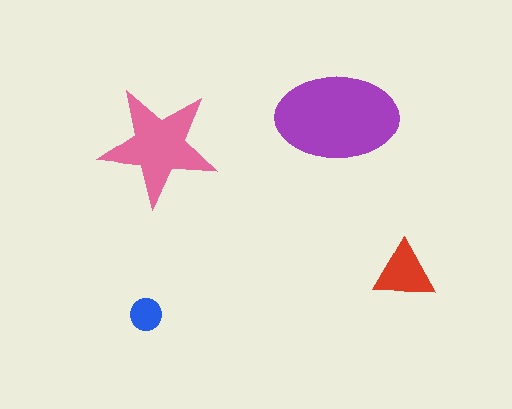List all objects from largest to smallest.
The purple ellipse, the pink star, the red triangle, the blue circle.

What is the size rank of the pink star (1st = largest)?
2nd.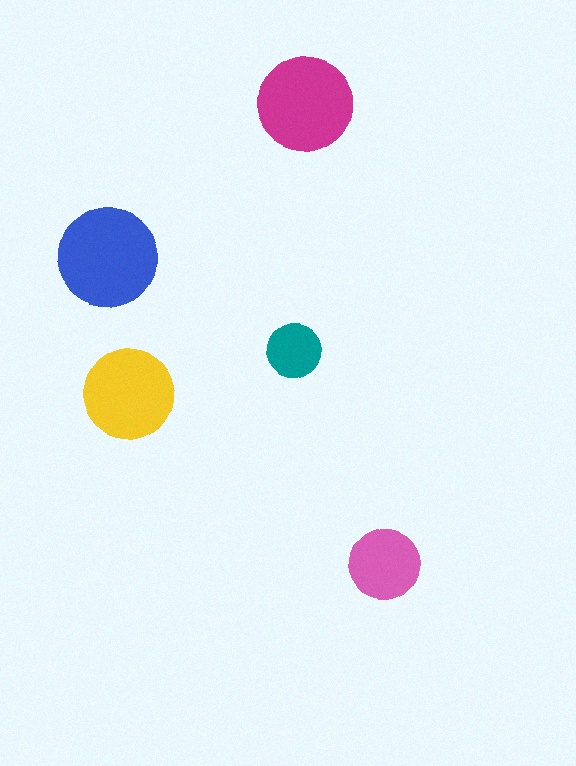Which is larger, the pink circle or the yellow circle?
The yellow one.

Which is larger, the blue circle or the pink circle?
The blue one.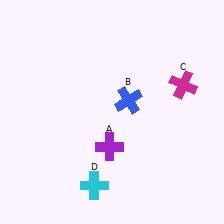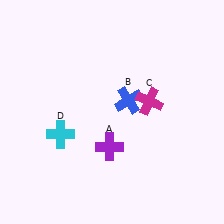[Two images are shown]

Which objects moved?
The objects that moved are: the magenta cross (C), the cyan cross (D).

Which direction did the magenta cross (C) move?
The magenta cross (C) moved left.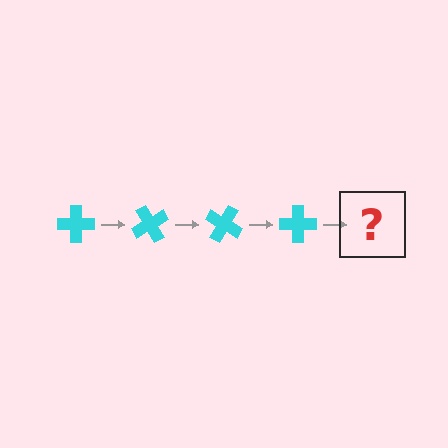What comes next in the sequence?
The next element should be a cyan cross rotated 240 degrees.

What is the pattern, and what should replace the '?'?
The pattern is that the cross rotates 60 degrees each step. The '?' should be a cyan cross rotated 240 degrees.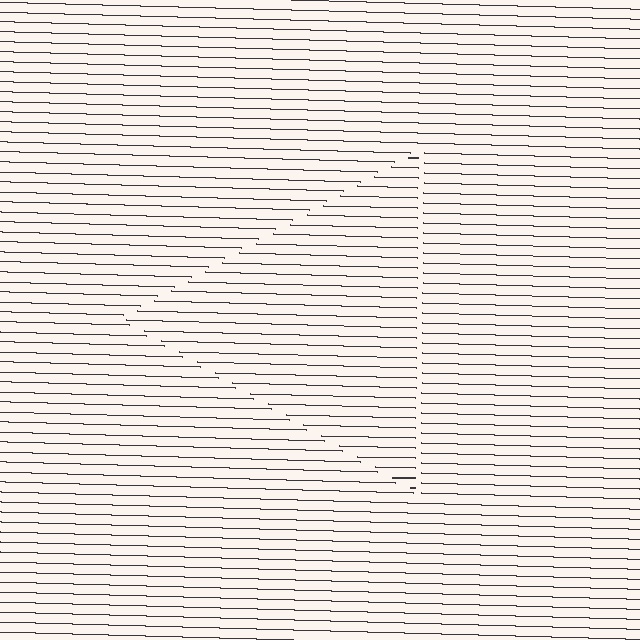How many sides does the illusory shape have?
3 sides — the line-ends trace a triangle.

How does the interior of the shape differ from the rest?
The interior of the shape contains the same grating, shifted by half a period — the contour is defined by the phase discontinuity where line-ends from the inner and outer gratings abut.